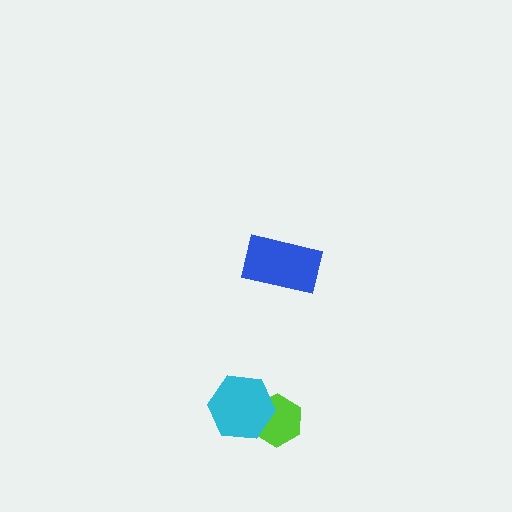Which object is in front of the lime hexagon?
The cyan hexagon is in front of the lime hexagon.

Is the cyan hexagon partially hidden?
No, no other shape covers it.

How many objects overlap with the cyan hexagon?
1 object overlaps with the cyan hexagon.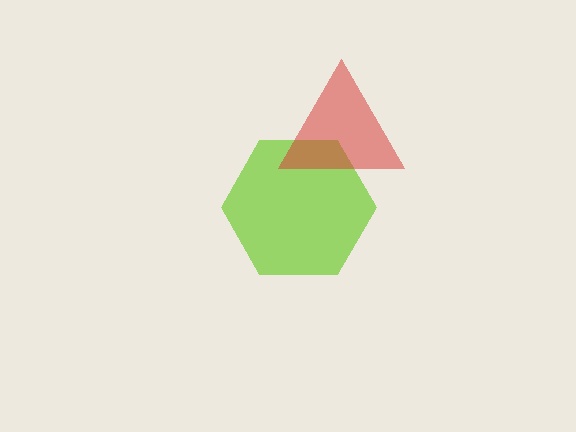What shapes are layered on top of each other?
The layered shapes are: a lime hexagon, a red triangle.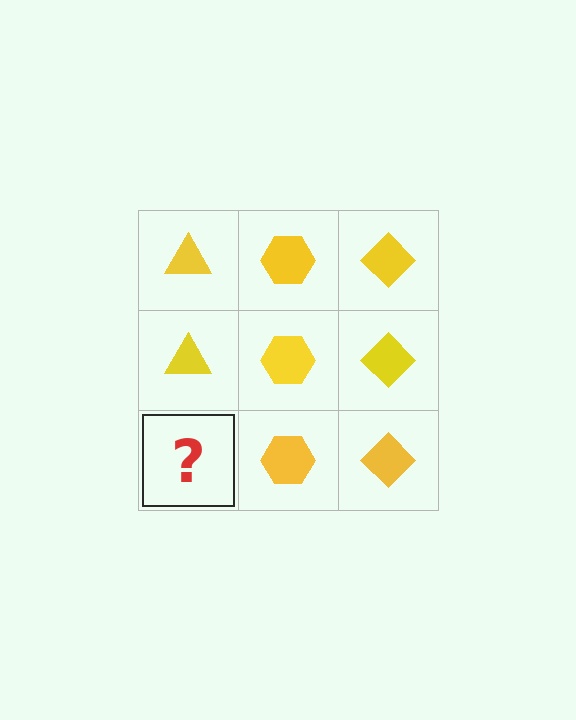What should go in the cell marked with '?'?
The missing cell should contain a yellow triangle.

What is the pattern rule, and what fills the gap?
The rule is that each column has a consistent shape. The gap should be filled with a yellow triangle.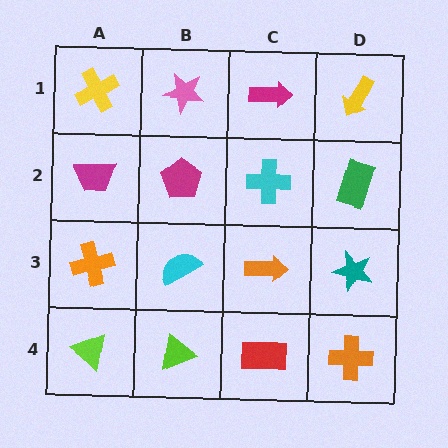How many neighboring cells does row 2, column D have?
3.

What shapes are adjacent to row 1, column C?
A cyan cross (row 2, column C), a pink star (row 1, column B), a yellow arrow (row 1, column D).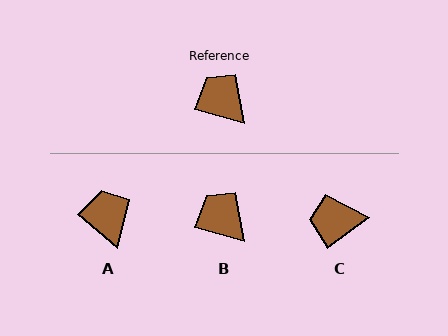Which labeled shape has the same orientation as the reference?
B.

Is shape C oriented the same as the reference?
No, it is off by about 53 degrees.